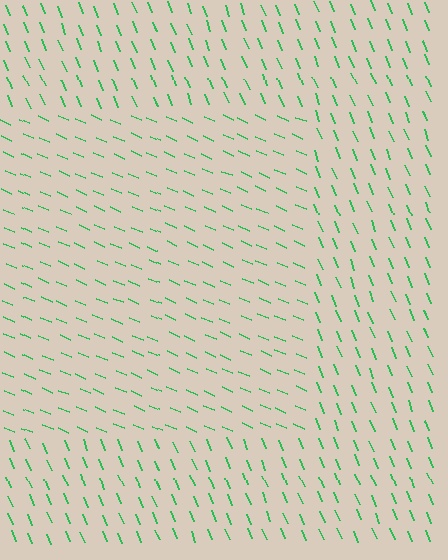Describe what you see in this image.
The image is filled with small green line segments. A rectangle region in the image has lines oriented differently from the surrounding lines, creating a visible texture boundary.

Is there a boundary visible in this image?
Yes, there is a texture boundary formed by a change in line orientation.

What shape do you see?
I see a rectangle.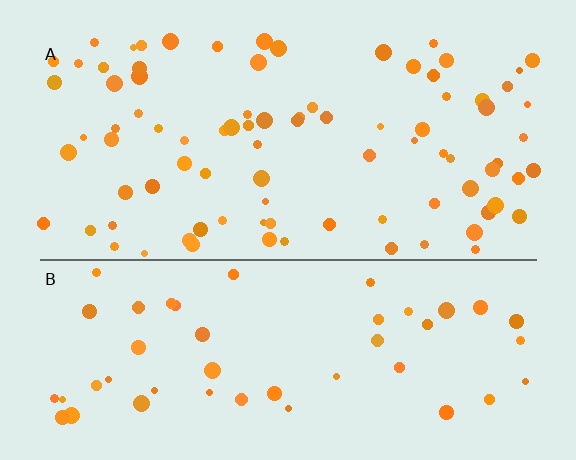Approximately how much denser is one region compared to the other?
Approximately 1.8× — region A over region B.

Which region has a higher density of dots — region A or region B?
A (the top).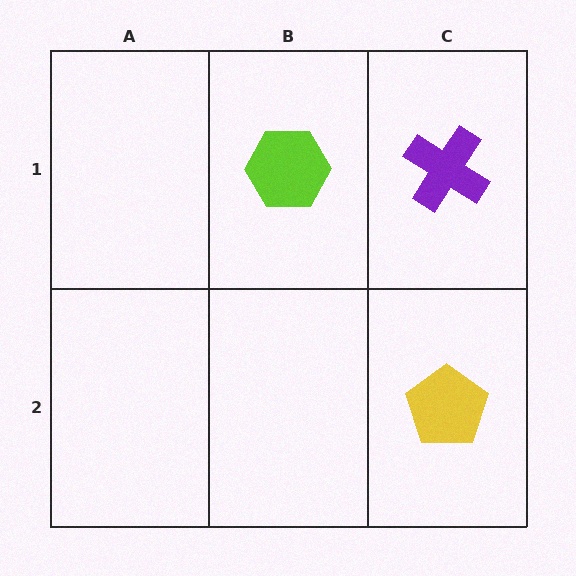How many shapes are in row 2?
1 shape.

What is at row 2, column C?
A yellow pentagon.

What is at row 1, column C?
A purple cross.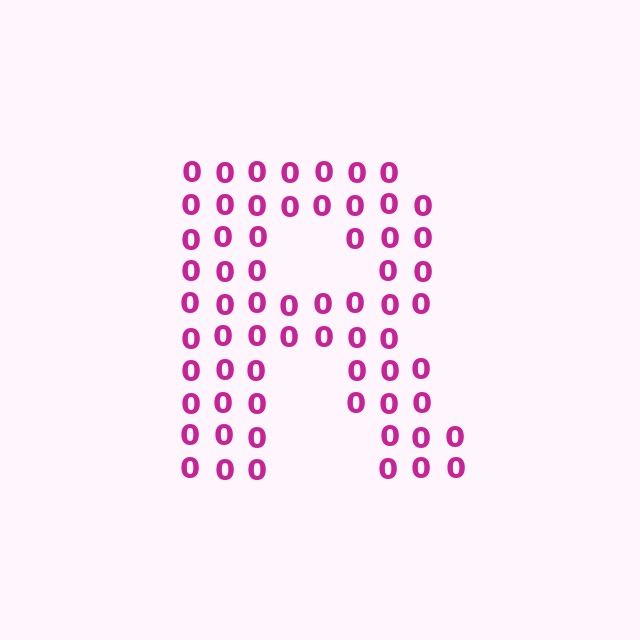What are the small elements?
The small elements are digit 0's.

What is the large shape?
The large shape is the letter R.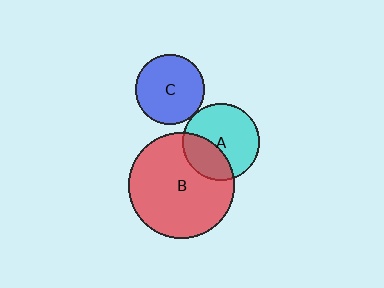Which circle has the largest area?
Circle B (red).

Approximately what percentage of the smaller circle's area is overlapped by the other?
Approximately 35%.